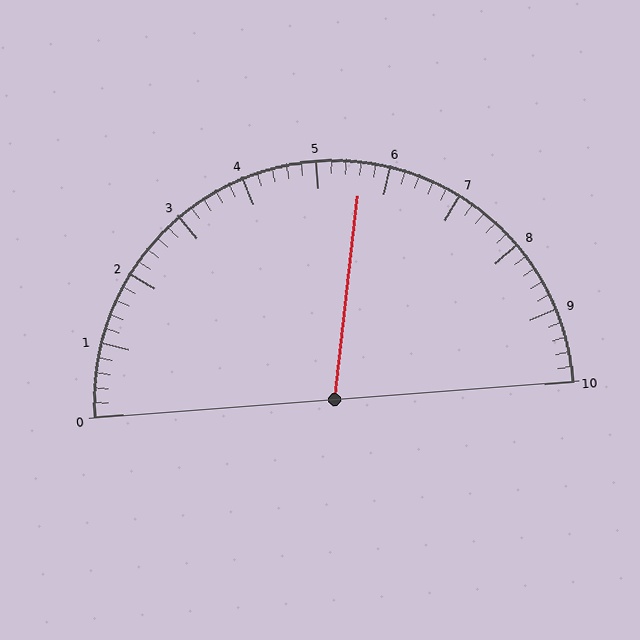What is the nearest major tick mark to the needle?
The nearest major tick mark is 6.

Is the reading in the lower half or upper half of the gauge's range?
The reading is in the upper half of the range (0 to 10).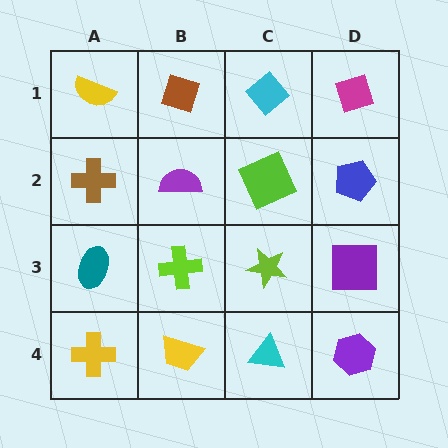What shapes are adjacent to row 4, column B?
A lime cross (row 3, column B), a yellow cross (row 4, column A), a cyan triangle (row 4, column C).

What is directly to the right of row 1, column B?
A cyan diamond.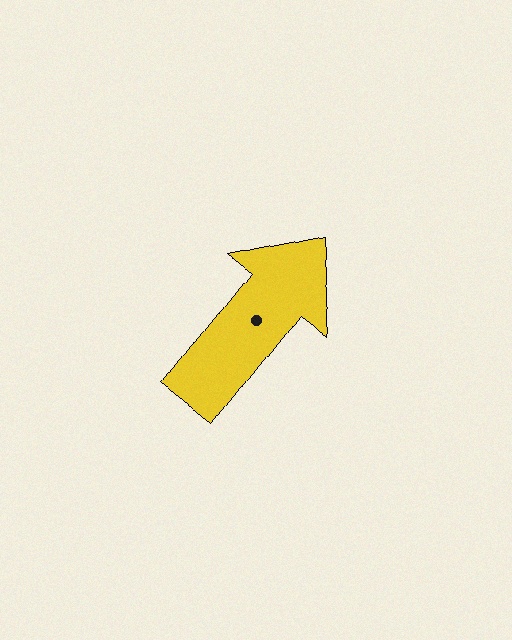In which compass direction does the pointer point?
Northeast.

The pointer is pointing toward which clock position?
Roughly 1 o'clock.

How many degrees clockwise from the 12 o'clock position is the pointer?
Approximately 38 degrees.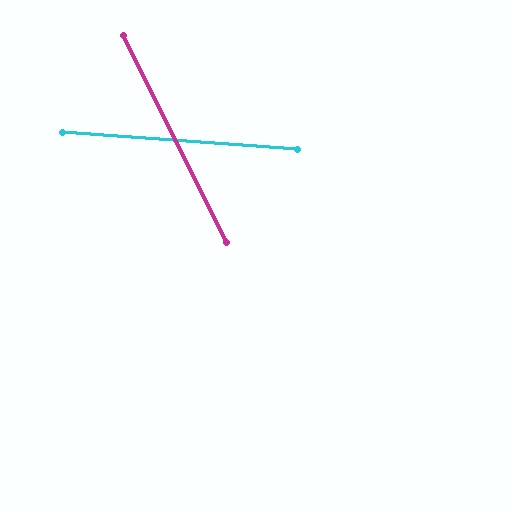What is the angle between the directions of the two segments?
Approximately 59 degrees.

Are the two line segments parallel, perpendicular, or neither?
Neither parallel nor perpendicular — they differ by about 59°.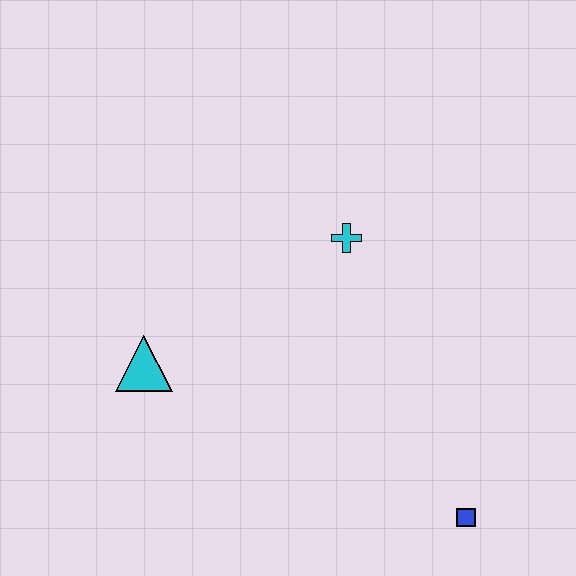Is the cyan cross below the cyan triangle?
No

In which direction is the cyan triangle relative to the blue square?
The cyan triangle is to the left of the blue square.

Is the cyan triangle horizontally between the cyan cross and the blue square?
No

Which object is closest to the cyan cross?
The cyan triangle is closest to the cyan cross.